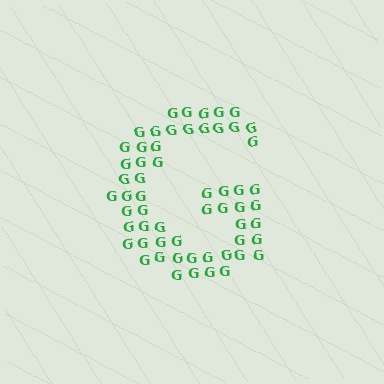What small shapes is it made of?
It is made of small letter G's.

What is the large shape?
The large shape is the letter G.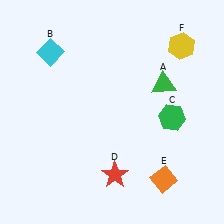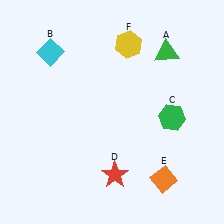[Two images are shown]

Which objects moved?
The objects that moved are: the green triangle (A), the yellow hexagon (F).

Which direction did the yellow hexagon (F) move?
The yellow hexagon (F) moved left.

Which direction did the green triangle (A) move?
The green triangle (A) moved up.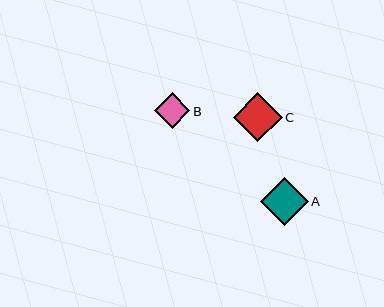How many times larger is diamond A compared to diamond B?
Diamond A is approximately 1.3 times the size of diamond B.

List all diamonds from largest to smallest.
From largest to smallest: C, A, B.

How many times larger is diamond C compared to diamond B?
Diamond C is approximately 1.4 times the size of diamond B.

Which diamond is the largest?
Diamond C is the largest with a size of approximately 49 pixels.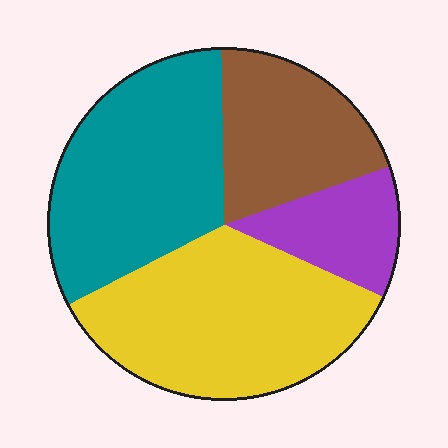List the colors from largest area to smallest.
From largest to smallest: yellow, teal, brown, purple.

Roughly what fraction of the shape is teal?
Teal covers roughly 30% of the shape.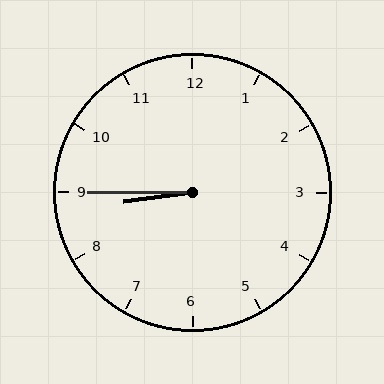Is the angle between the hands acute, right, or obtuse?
It is acute.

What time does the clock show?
8:45.